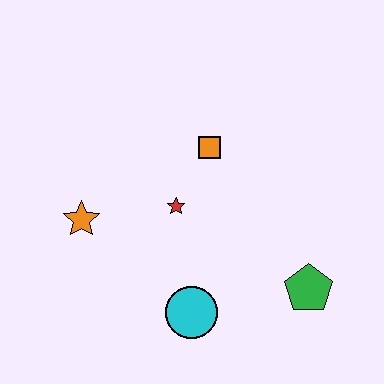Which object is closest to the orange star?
The red star is closest to the orange star.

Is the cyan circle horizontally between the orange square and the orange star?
Yes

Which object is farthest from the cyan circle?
The orange square is farthest from the cyan circle.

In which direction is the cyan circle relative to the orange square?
The cyan circle is below the orange square.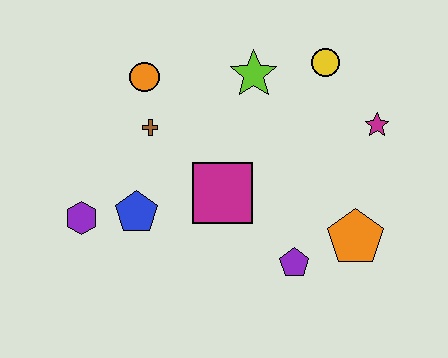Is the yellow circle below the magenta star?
No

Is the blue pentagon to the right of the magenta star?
No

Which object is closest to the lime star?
The yellow circle is closest to the lime star.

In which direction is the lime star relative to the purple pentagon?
The lime star is above the purple pentagon.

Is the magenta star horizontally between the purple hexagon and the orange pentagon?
No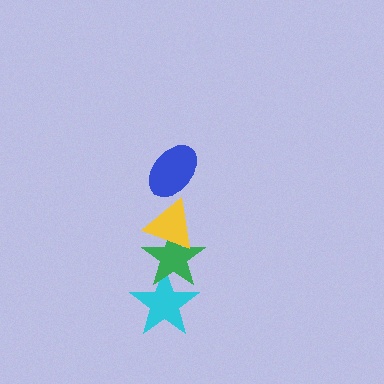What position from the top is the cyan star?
The cyan star is 4th from the top.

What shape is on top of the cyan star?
The green star is on top of the cyan star.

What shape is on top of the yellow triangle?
The blue ellipse is on top of the yellow triangle.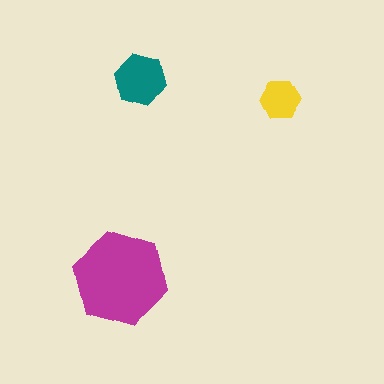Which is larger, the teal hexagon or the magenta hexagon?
The magenta one.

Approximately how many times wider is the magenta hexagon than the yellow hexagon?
About 2.5 times wider.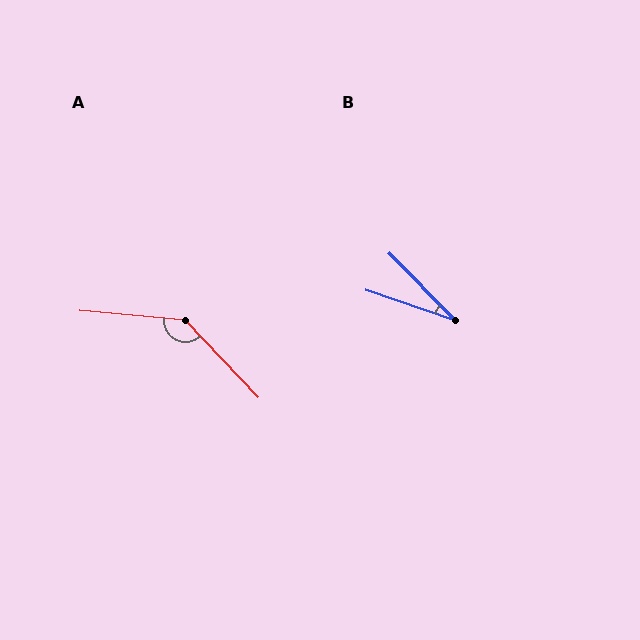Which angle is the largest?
A, at approximately 139 degrees.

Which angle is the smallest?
B, at approximately 26 degrees.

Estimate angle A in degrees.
Approximately 139 degrees.